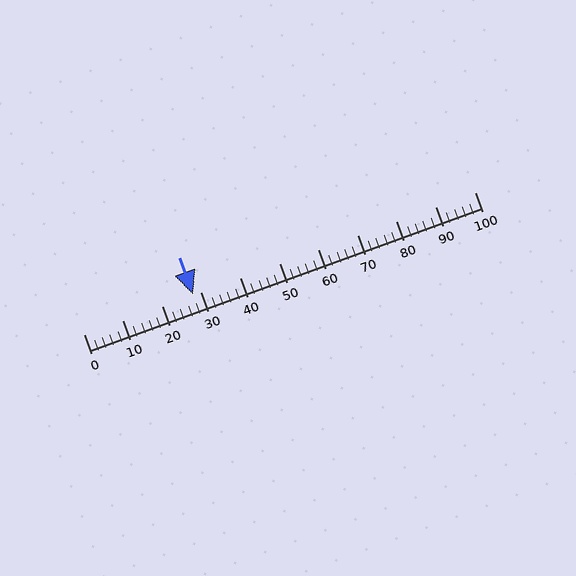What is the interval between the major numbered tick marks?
The major tick marks are spaced 10 units apart.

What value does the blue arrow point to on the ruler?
The blue arrow points to approximately 28.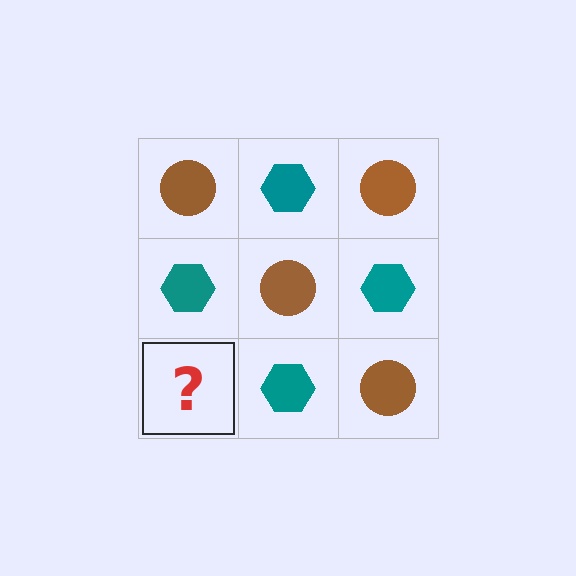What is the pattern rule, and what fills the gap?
The rule is that it alternates brown circle and teal hexagon in a checkerboard pattern. The gap should be filled with a brown circle.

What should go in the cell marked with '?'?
The missing cell should contain a brown circle.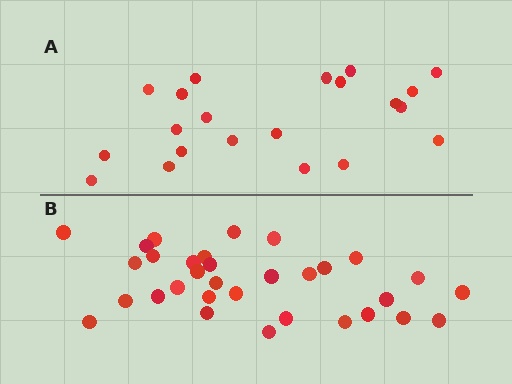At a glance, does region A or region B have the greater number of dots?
Region B (the bottom region) has more dots.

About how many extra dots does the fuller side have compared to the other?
Region B has roughly 12 or so more dots than region A.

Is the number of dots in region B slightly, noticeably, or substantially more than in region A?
Region B has substantially more. The ratio is roughly 1.5 to 1.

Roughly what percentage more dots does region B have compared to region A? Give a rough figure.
About 50% more.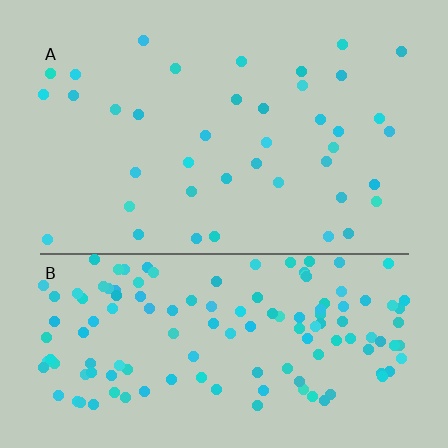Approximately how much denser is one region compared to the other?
Approximately 3.5× — region B over region A.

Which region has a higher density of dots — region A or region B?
B (the bottom).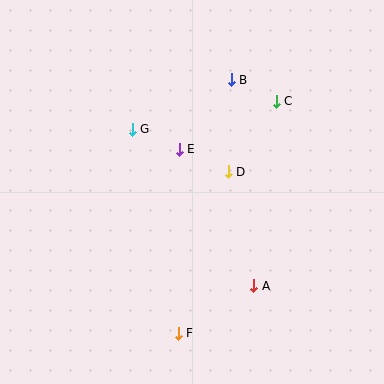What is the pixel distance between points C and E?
The distance between C and E is 109 pixels.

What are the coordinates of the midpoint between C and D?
The midpoint between C and D is at (252, 137).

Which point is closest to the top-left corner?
Point G is closest to the top-left corner.